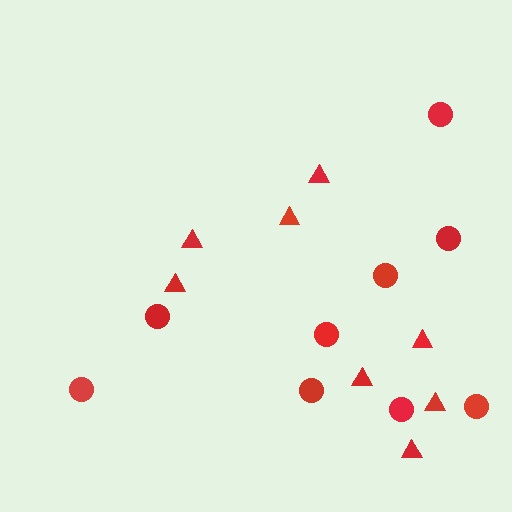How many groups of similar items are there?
There are 2 groups: one group of triangles (8) and one group of circles (9).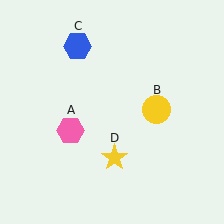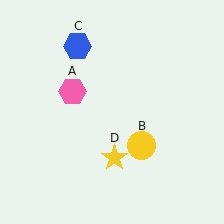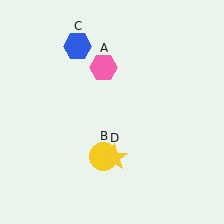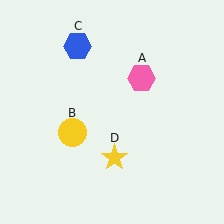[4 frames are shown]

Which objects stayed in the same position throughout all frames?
Blue hexagon (object C) and yellow star (object D) remained stationary.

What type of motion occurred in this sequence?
The pink hexagon (object A), yellow circle (object B) rotated clockwise around the center of the scene.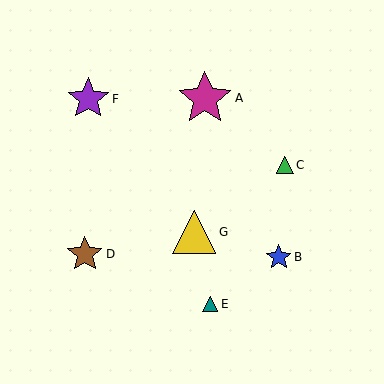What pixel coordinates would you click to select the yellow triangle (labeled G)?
Click at (194, 232) to select the yellow triangle G.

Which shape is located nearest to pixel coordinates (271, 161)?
The green triangle (labeled C) at (285, 165) is nearest to that location.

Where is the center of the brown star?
The center of the brown star is at (85, 254).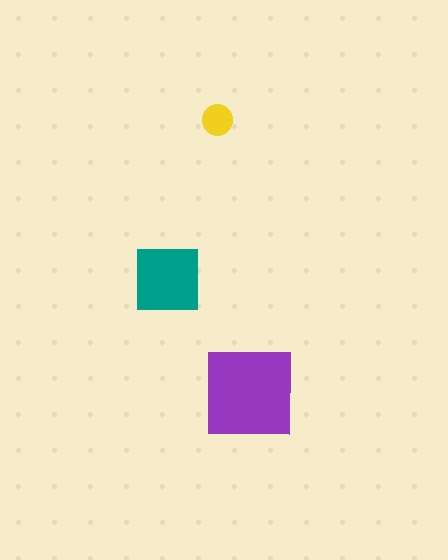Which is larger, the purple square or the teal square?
The purple square.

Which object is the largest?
The purple square.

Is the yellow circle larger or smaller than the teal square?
Smaller.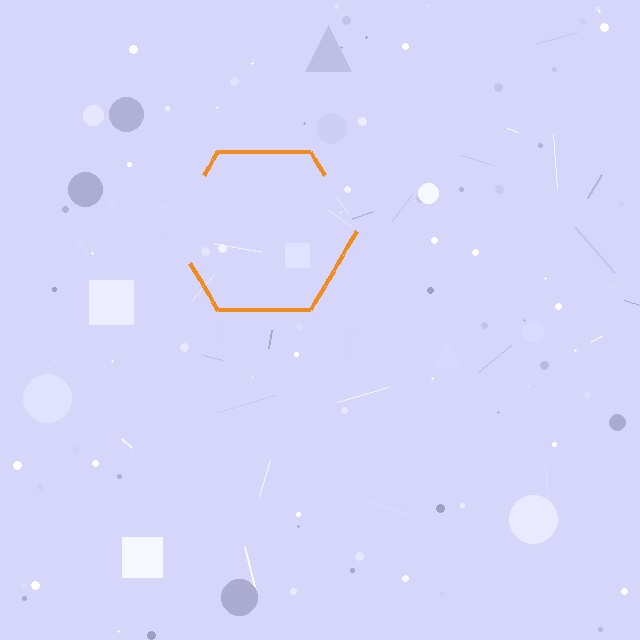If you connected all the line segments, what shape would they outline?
They would outline a hexagon.